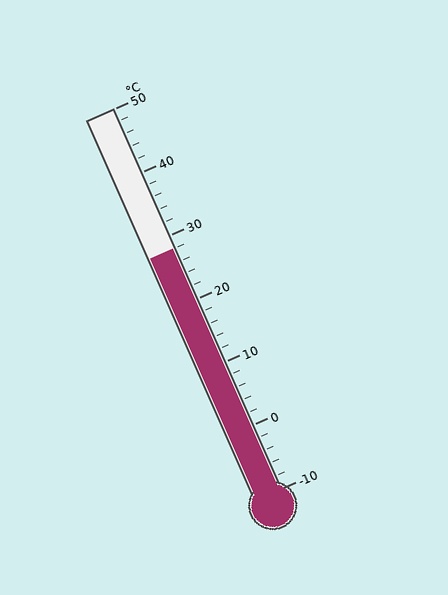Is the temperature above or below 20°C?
The temperature is above 20°C.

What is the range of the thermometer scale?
The thermometer scale ranges from -10°C to 50°C.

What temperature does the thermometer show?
The thermometer shows approximately 28°C.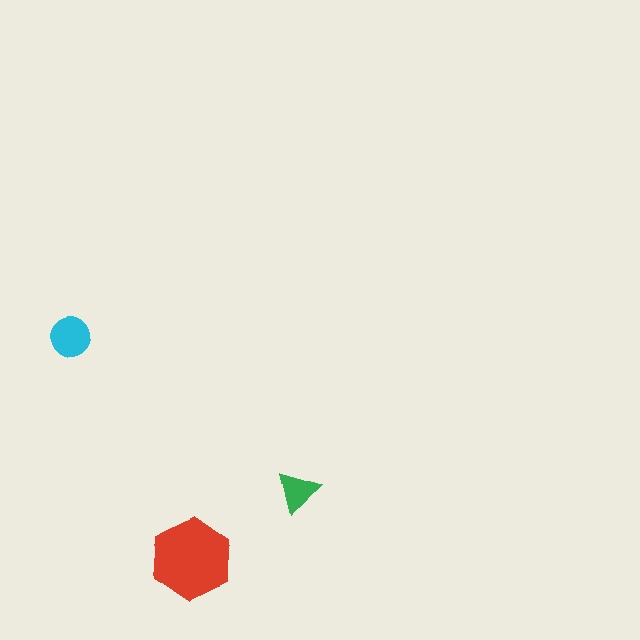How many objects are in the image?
There are 3 objects in the image.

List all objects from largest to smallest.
The red hexagon, the cyan circle, the green triangle.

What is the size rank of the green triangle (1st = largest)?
3rd.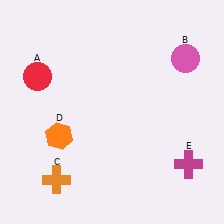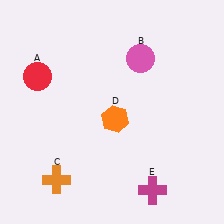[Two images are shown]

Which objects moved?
The objects that moved are: the pink circle (B), the orange hexagon (D), the magenta cross (E).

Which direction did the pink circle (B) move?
The pink circle (B) moved left.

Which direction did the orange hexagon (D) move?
The orange hexagon (D) moved right.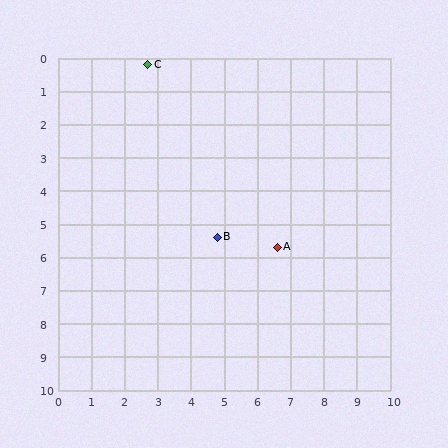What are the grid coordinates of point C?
Point C is at approximately (2.7, 0.2).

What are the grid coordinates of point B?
Point B is at approximately (4.8, 5.4).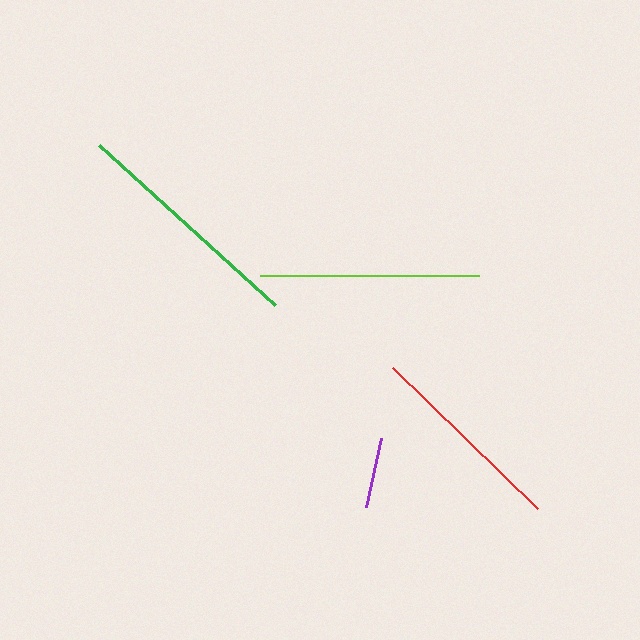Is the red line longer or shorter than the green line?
The green line is longer than the red line.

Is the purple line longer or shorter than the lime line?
The lime line is longer than the purple line.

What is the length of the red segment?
The red segment is approximately 203 pixels long.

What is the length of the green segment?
The green segment is approximately 238 pixels long.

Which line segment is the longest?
The green line is the longest at approximately 238 pixels.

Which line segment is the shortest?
The purple line is the shortest at approximately 71 pixels.